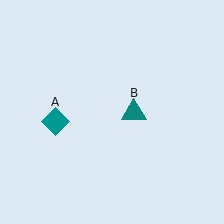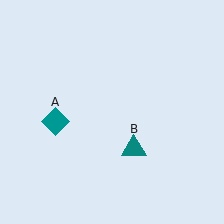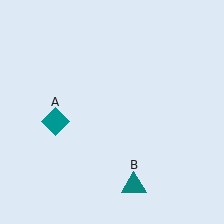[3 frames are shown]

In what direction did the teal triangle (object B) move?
The teal triangle (object B) moved down.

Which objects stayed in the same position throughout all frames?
Teal diamond (object A) remained stationary.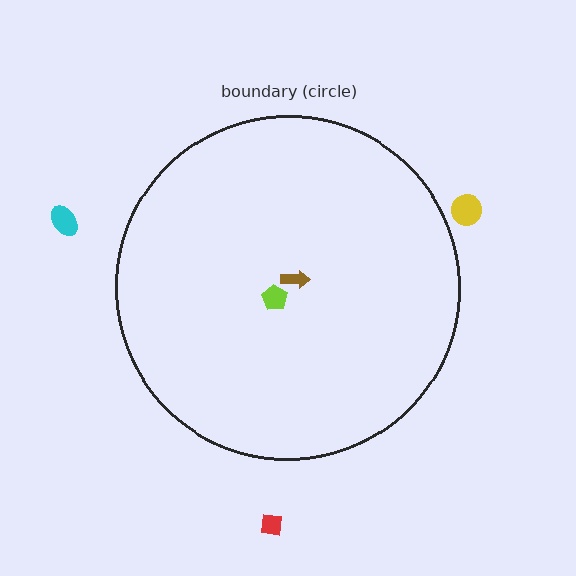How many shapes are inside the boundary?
2 inside, 3 outside.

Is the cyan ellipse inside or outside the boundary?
Outside.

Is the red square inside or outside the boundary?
Outside.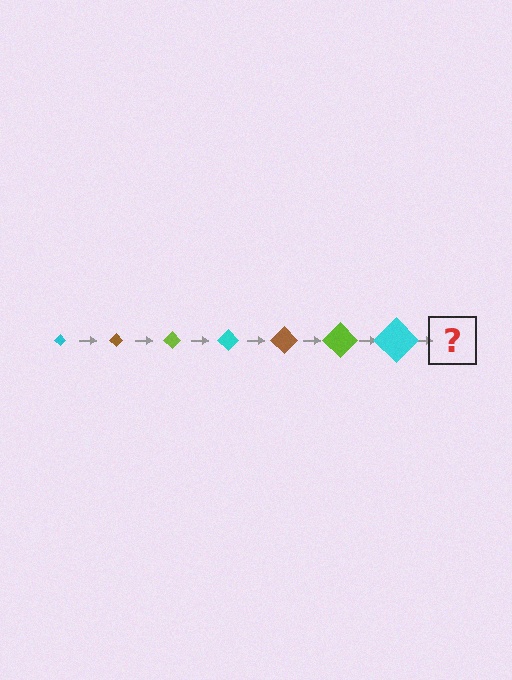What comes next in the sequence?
The next element should be a brown diamond, larger than the previous one.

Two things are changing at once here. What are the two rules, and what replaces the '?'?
The two rules are that the diamond grows larger each step and the color cycles through cyan, brown, and lime. The '?' should be a brown diamond, larger than the previous one.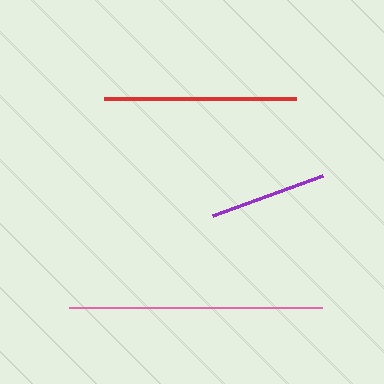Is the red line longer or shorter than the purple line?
The red line is longer than the purple line.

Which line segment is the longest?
The pink line is the longest at approximately 253 pixels.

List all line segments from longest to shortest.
From longest to shortest: pink, red, purple.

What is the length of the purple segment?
The purple segment is approximately 117 pixels long.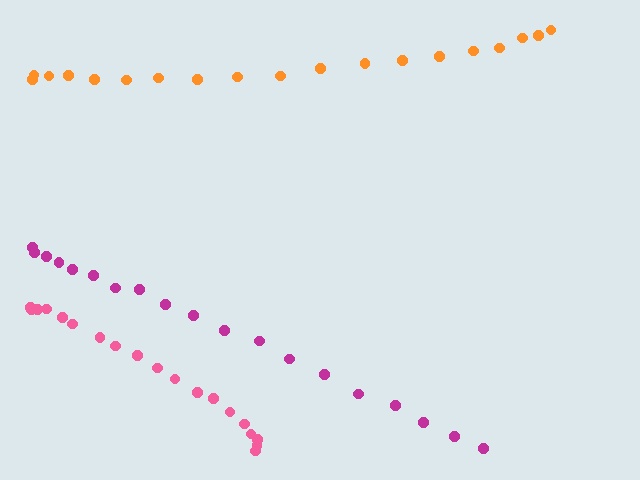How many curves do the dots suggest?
There are 3 distinct paths.